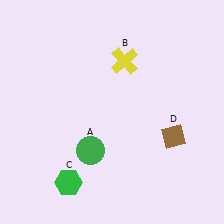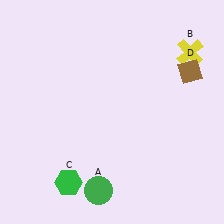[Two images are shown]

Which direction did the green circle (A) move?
The green circle (A) moved down.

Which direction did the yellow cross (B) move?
The yellow cross (B) moved right.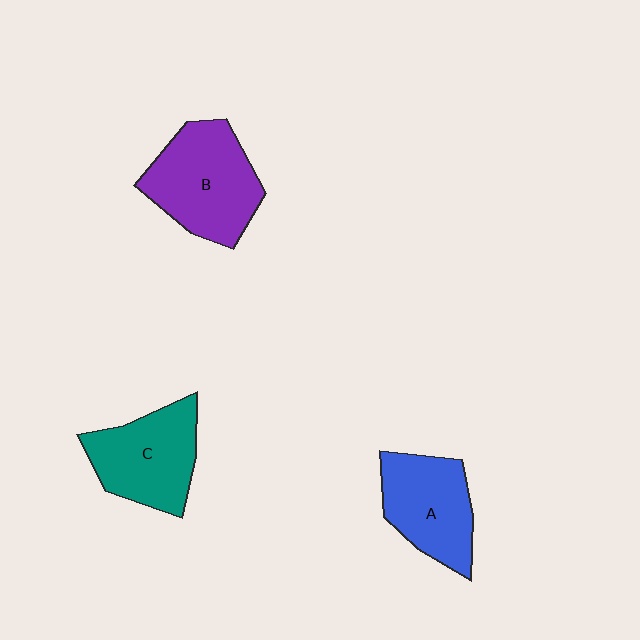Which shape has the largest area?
Shape B (purple).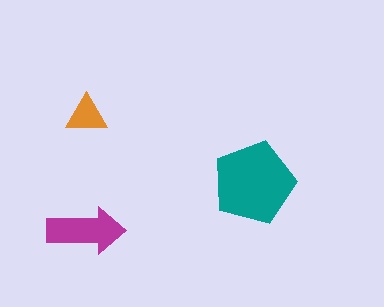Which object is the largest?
The teal pentagon.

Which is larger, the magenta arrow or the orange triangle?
The magenta arrow.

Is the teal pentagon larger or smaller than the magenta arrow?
Larger.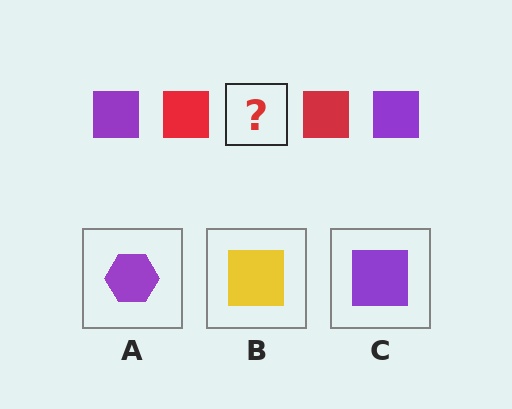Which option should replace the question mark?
Option C.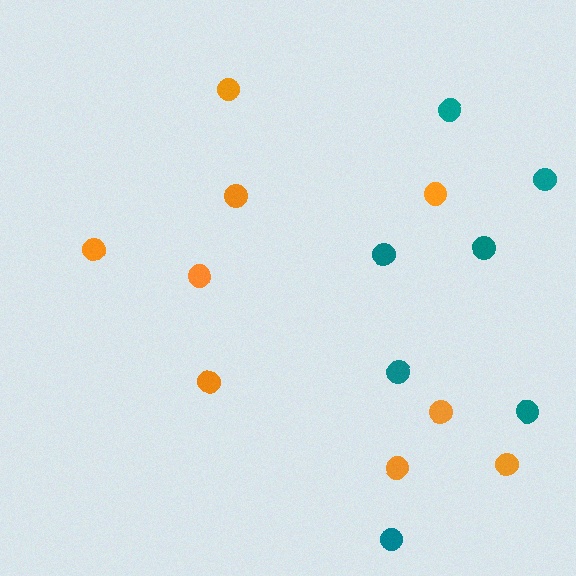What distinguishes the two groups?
There are 2 groups: one group of teal circles (7) and one group of orange circles (9).